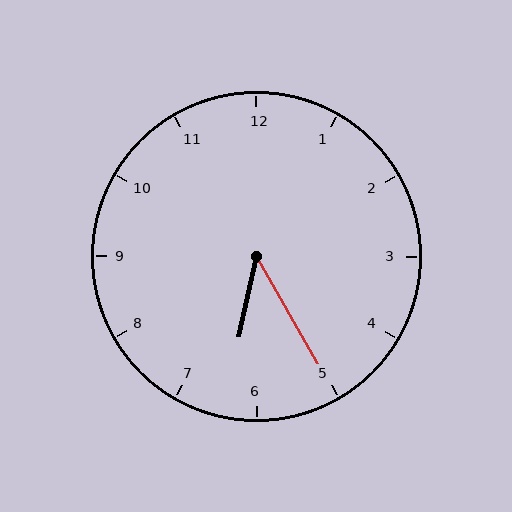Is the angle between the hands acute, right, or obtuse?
It is acute.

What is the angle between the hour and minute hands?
Approximately 42 degrees.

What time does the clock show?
6:25.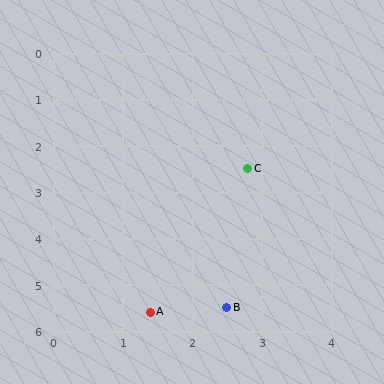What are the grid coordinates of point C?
Point C is at approximately (2.8, 2.5).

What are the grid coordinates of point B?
Point B is at approximately (2.5, 5.5).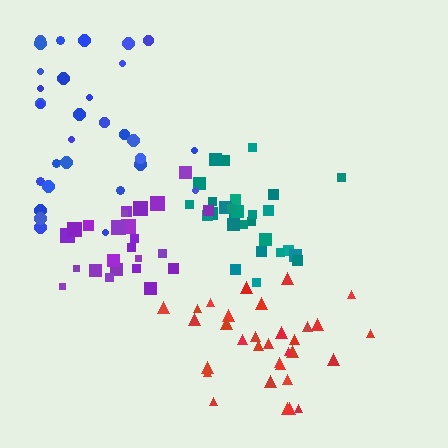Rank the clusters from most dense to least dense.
teal, purple, red, blue.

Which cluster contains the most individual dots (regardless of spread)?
Red (33).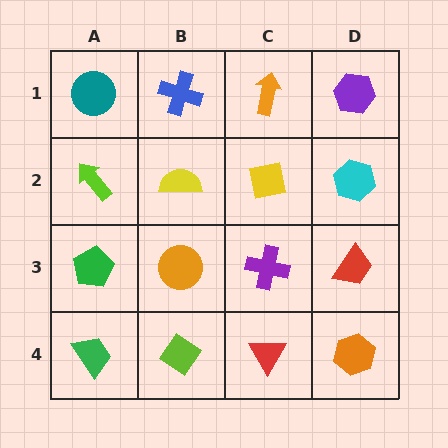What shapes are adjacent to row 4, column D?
A red trapezoid (row 3, column D), a red triangle (row 4, column C).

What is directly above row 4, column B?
An orange circle.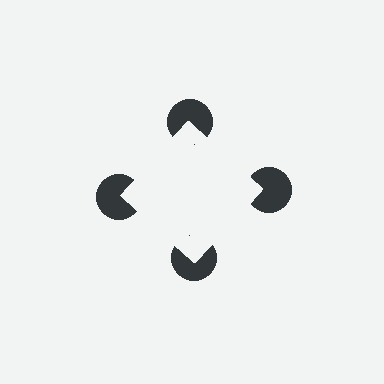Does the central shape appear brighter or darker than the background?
It typically appears slightly brighter than the background, even though no actual brightness change is drawn.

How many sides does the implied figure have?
4 sides.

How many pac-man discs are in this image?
There are 4 — one at each vertex of the illusory square.